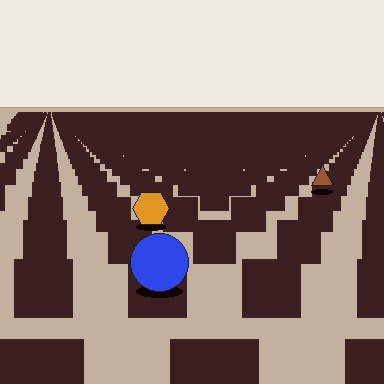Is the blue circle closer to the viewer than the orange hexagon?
Yes. The blue circle is closer — you can tell from the texture gradient: the ground texture is coarser near it.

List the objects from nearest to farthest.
From nearest to farthest: the blue circle, the orange hexagon, the brown triangle.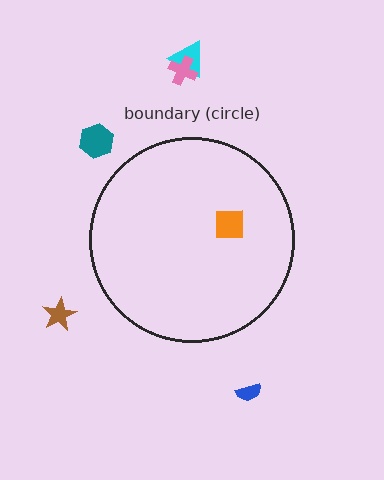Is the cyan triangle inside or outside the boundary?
Outside.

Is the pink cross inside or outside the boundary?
Outside.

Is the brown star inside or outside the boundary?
Outside.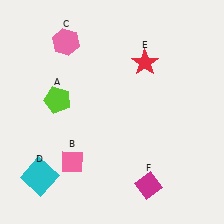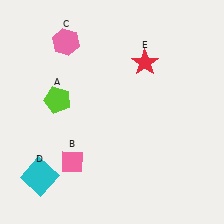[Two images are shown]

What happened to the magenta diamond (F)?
The magenta diamond (F) was removed in Image 2. It was in the bottom-right area of Image 1.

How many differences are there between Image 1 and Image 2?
There is 1 difference between the two images.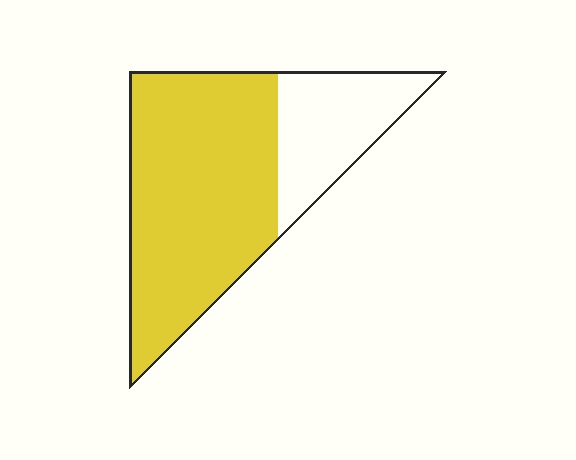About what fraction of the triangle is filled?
About three quarters (3/4).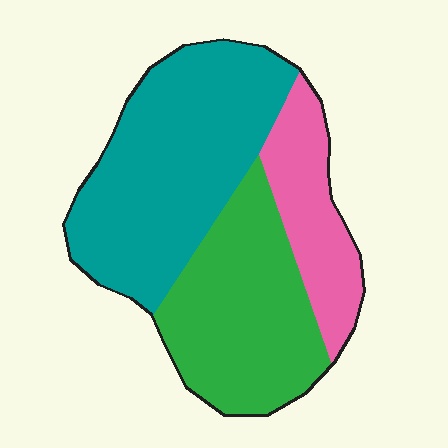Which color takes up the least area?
Pink, at roughly 20%.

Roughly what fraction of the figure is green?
Green takes up about one third (1/3) of the figure.